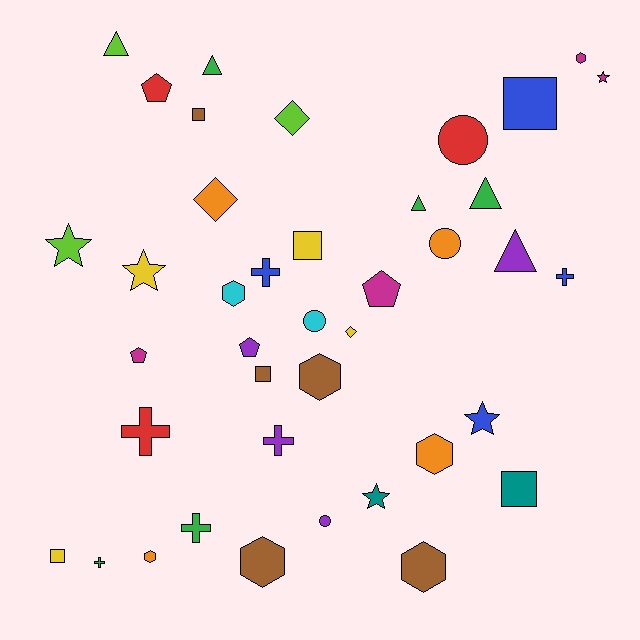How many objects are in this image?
There are 40 objects.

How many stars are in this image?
There are 5 stars.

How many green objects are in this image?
There are 5 green objects.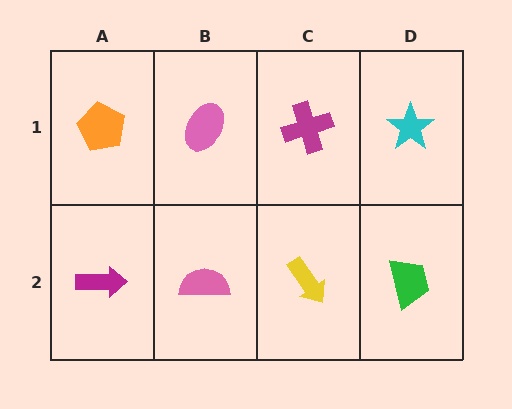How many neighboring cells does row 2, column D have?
2.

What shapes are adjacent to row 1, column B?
A pink semicircle (row 2, column B), an orange pentagon (row 1, column A), a magenta cross (row 1, column C).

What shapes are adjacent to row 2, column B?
A pink ellipse (row 1, column B), a magenta arrow (row 2, column A), a yellow arrow (row 2, column C).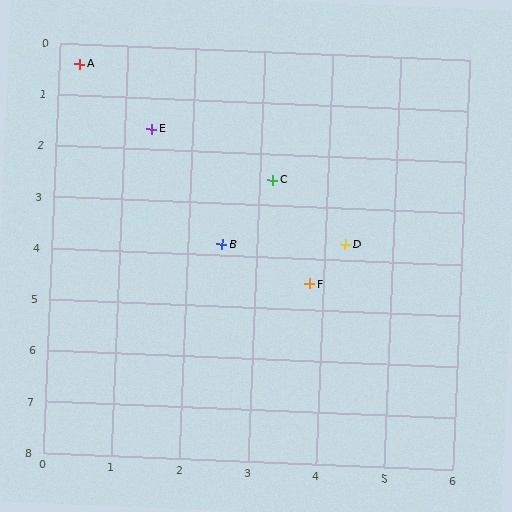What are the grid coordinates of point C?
Point C is at approximately (3.2, 2.5).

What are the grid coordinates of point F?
Point F is at approximately (3.8, 4.5).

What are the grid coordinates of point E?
Point E is at approximately (1.4, 1.6).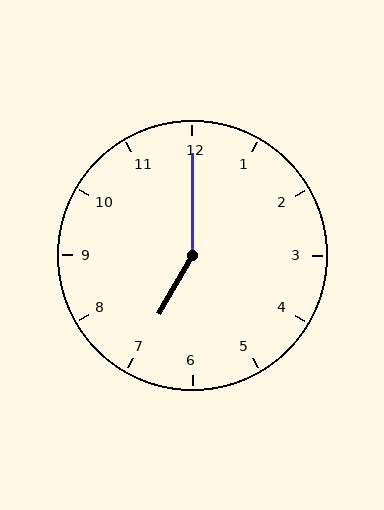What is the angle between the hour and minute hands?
Approximately 150 degrees.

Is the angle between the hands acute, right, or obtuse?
It is obtuse.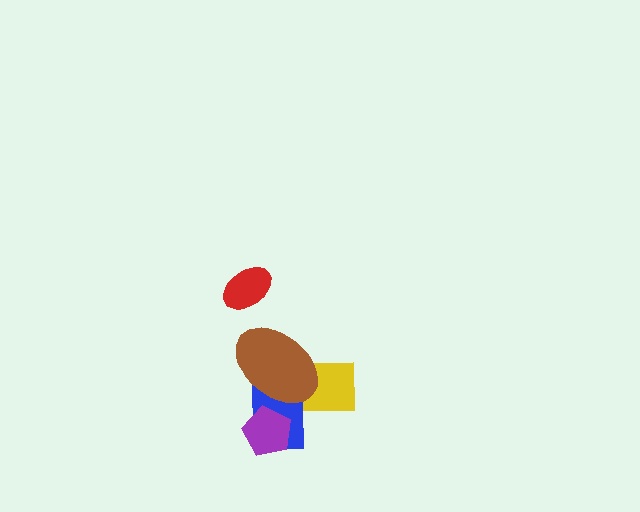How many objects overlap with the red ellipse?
0 objects overlap with the red ellipse.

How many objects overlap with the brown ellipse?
2 objects overlap with the brown ellipse.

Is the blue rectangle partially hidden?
Yes, it is partially covered by another shape.